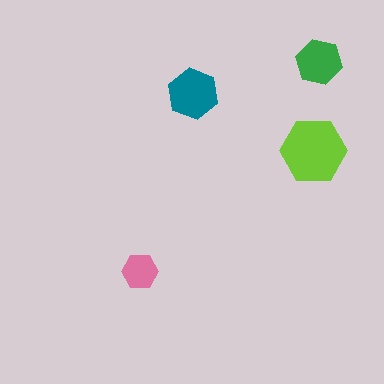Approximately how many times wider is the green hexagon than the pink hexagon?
About 1.5 times wider.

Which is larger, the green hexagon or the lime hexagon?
The lime one.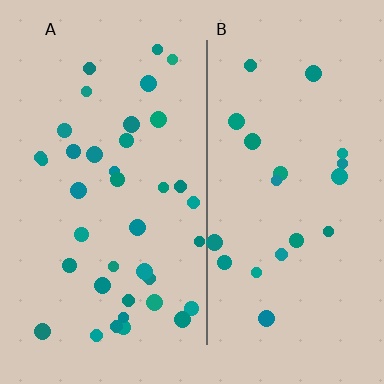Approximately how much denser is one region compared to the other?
Approximately 1.9× — region A over region B.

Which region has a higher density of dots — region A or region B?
A (the left).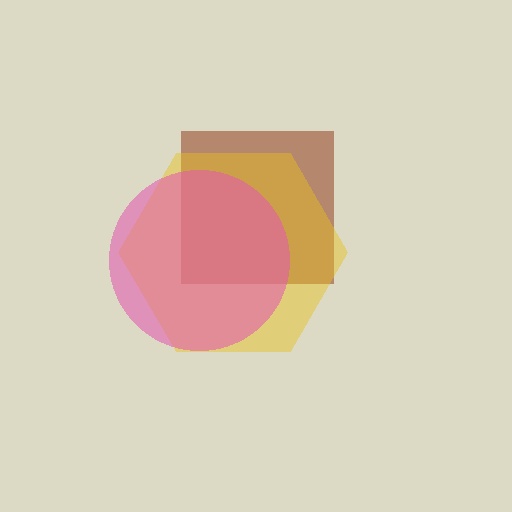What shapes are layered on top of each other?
The layered shapes are: a brown square, a yellow hexagon, a pink circle.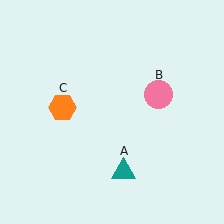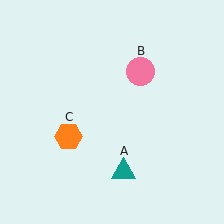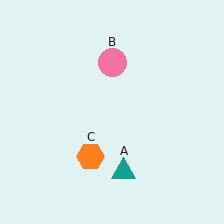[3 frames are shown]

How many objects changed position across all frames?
2 objects changed position: pink circle (object B), orange hexagon (object C).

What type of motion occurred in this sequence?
The pink circle (object B), orange hexagon (object C) rotated counterclockwise around the center of the scene.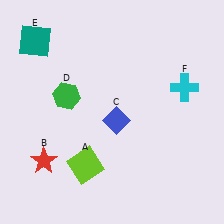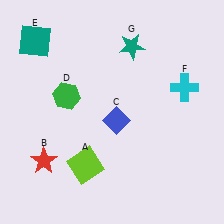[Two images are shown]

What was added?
A teal star (G) was added in Image 2.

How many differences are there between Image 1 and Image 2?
There is 1 difference between the two images.